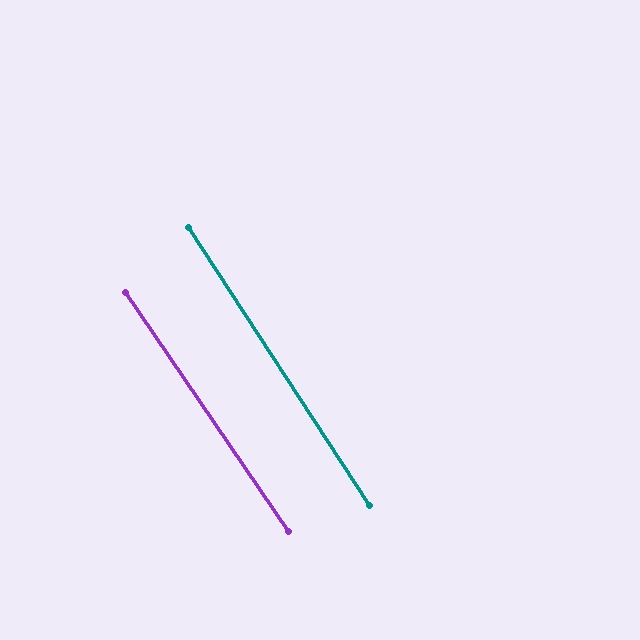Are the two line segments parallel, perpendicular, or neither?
Parallel — their directions differ by only 1.3°.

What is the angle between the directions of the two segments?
Approximately 1 degree.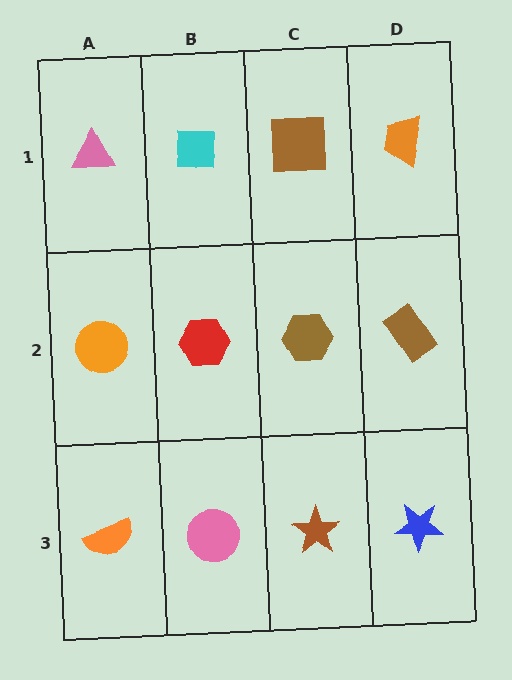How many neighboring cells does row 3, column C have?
3.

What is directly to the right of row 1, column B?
A brown square.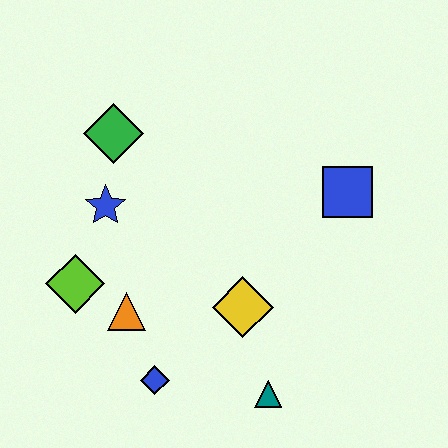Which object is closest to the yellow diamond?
The teal triangle is closest to the yellow diamond.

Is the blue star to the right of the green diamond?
No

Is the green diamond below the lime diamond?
No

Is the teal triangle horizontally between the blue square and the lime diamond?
Yes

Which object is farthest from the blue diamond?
The blue square is farthest from the blue diamond.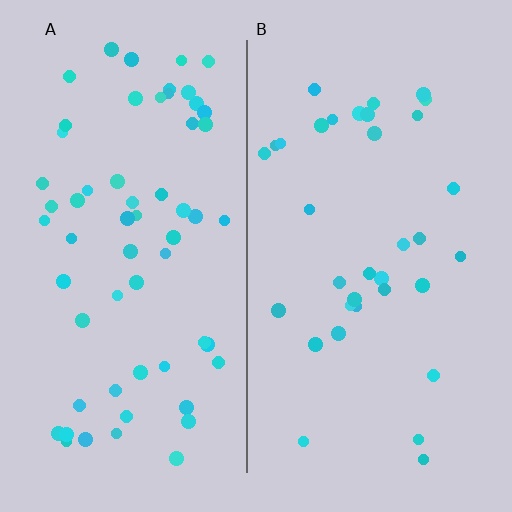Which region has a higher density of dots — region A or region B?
A (the left).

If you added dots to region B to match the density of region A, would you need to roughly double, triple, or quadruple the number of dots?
Approximately double.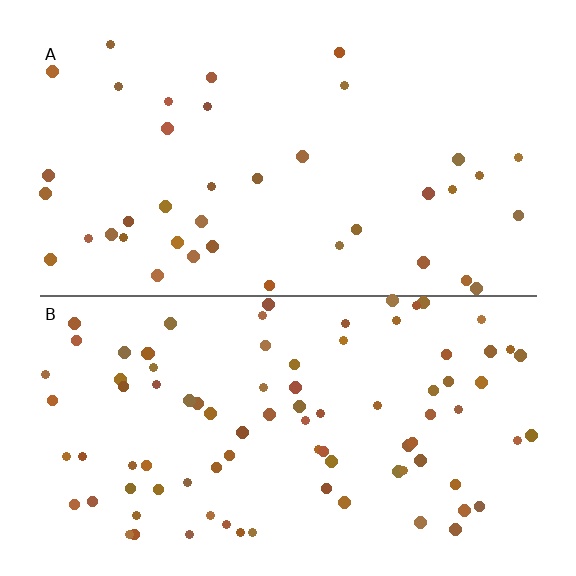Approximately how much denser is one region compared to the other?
Approximately 2.3× — region B over region A.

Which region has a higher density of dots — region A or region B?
B (the bottom).